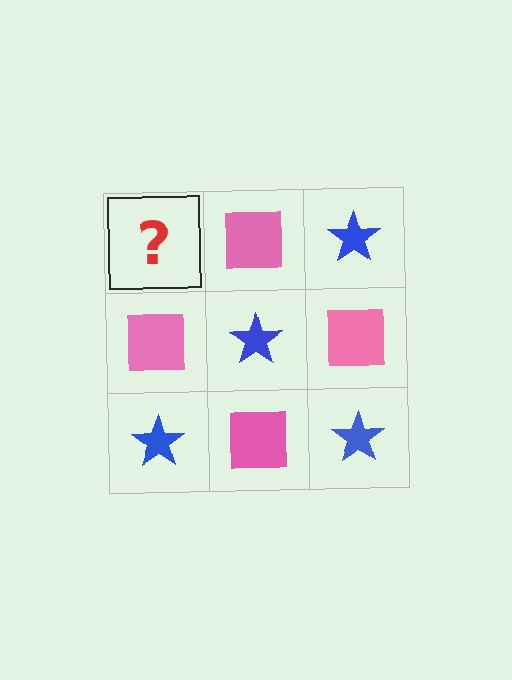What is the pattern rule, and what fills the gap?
The rule is that it alternates blue star and pink square in a checkerboard pattern. The gap should be filled with a blue star.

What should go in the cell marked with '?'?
The missing cell should contain a blue star.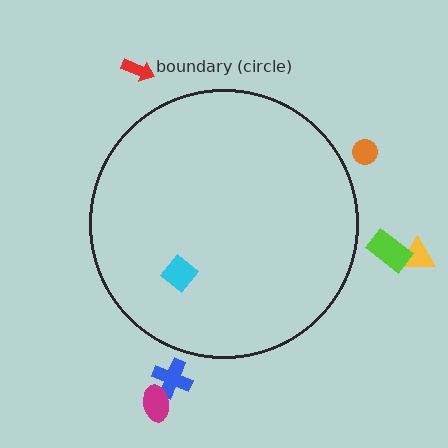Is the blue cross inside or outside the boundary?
Outside.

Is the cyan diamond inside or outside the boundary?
Inside.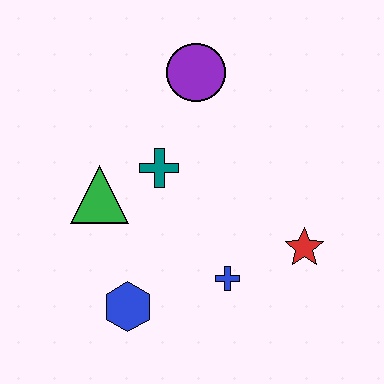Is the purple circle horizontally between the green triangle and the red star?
Yes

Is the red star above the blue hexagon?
Yes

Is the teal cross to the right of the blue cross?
No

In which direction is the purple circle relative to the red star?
The purple circle is above the red star.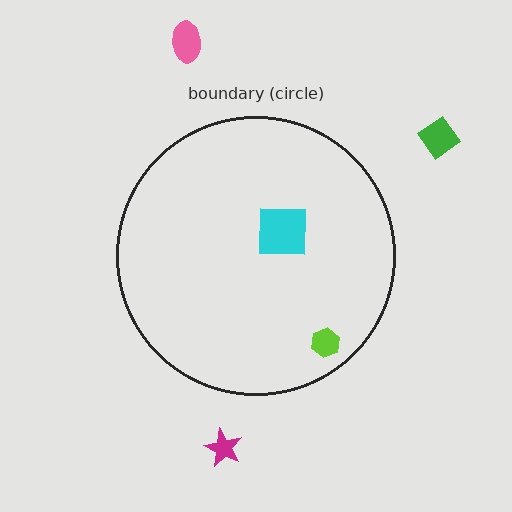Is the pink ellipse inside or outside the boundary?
Outside.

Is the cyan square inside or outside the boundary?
Inside.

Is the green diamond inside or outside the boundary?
Outside.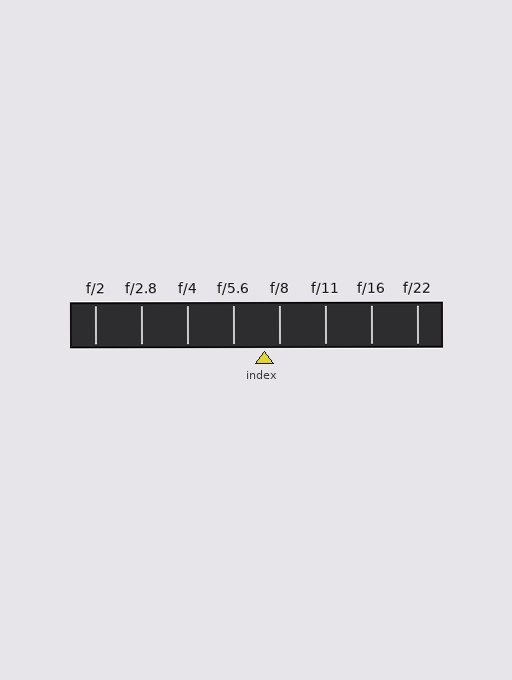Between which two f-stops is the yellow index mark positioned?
The index mark is between f/5.6 and f/8.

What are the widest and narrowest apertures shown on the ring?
The widest aperture shown is f/2 and the narrowest is f/22.